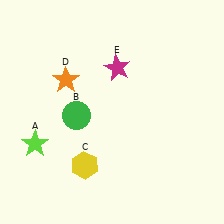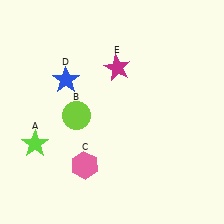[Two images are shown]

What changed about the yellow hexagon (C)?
In Image 1, C is yellow. In Image 2, it changed to pink.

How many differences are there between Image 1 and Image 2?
There are 3 differences between the two images.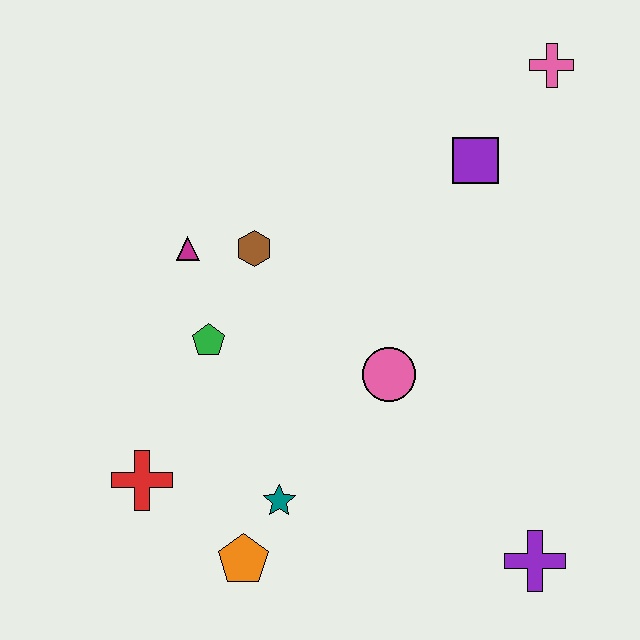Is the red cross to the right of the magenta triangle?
No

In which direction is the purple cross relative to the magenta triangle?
The purple cross is to the right of the magenta triangle.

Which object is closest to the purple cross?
The pink circle is closest to the purple cross.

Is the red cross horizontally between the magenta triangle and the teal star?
No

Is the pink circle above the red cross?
Yes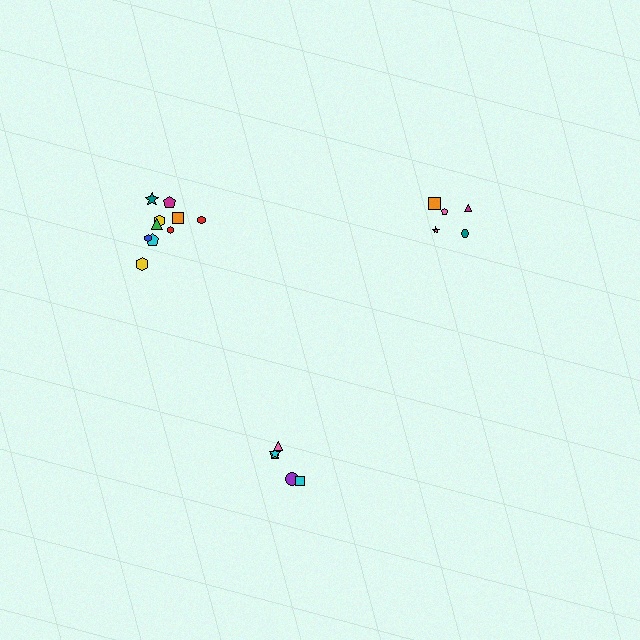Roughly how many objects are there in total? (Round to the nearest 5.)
Roughly 20 objects in total.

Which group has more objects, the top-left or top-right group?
The top-left group.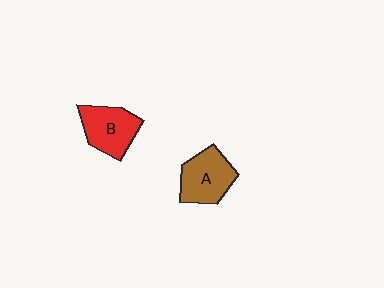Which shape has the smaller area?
Shape B (red).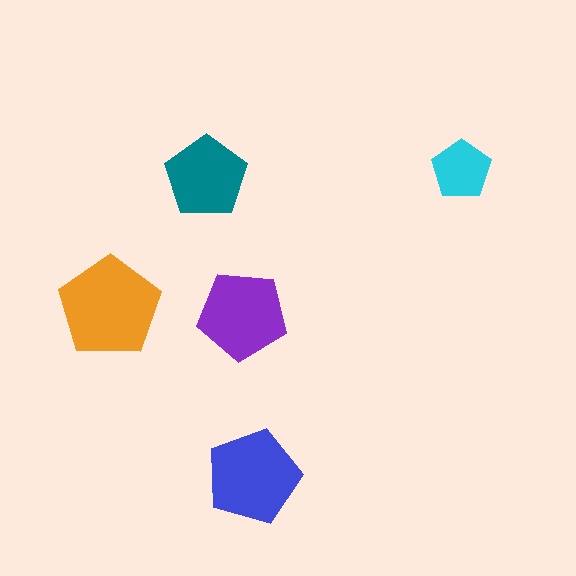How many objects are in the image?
There are 5 objects in the image.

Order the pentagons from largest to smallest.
the orange one, the blue one, the purple one, the teal one, the cyan one.